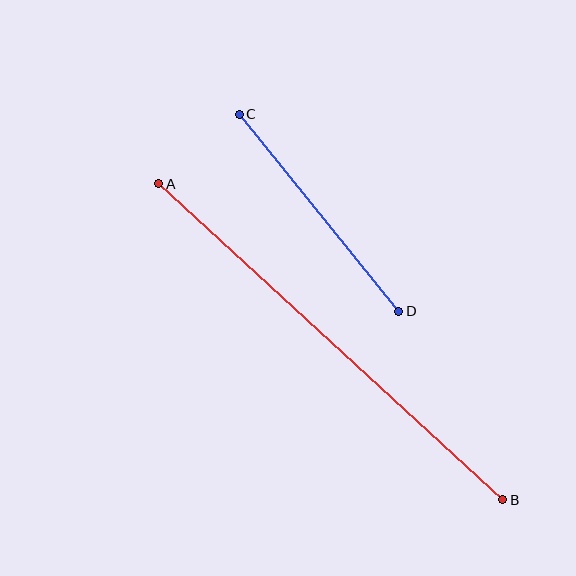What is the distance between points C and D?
The distance is approximately 254 pixels.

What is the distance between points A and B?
The distance is approximately 467 pixels.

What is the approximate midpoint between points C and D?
The midpoint is at approximately (319, 213) pixels.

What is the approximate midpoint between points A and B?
The midpoint is at approximately (331, 342) pixels.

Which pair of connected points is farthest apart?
Points A and B are farthest apart.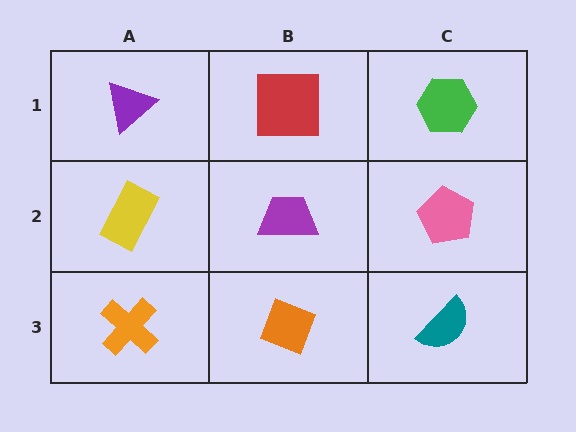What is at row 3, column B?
An orange diamond.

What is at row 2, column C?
A pink pentagon.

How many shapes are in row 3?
3 shapes.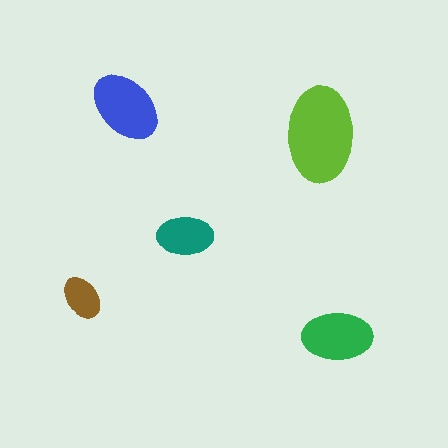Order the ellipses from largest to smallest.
the lime one, the blue one, the green one, the teal one, the brown one.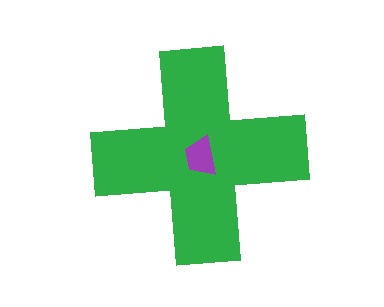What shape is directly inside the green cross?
The purple trapezoid.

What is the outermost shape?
The green cross.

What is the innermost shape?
The purple trapezoid.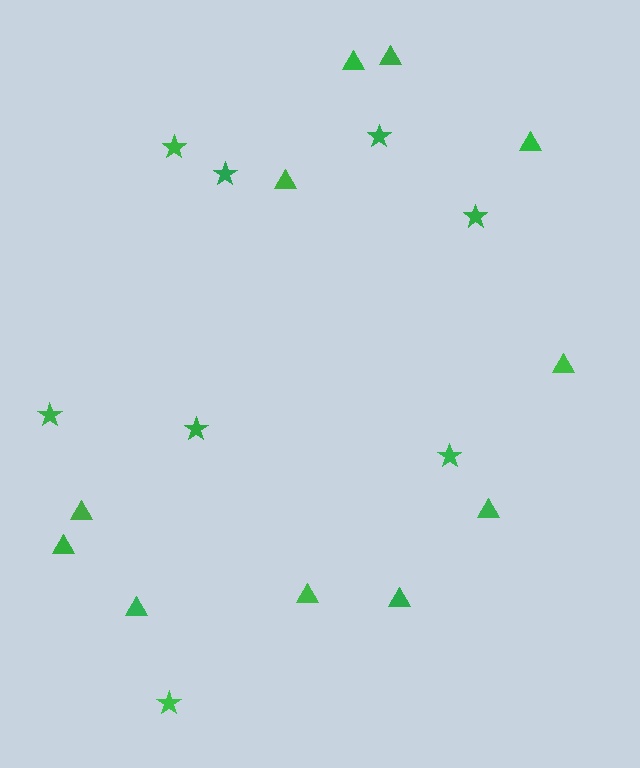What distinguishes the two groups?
There are 2 groups: one group of stars (8) and one group of triangles (11).